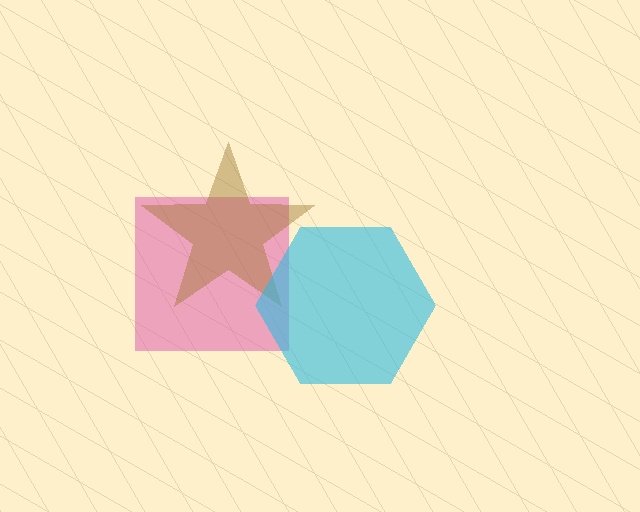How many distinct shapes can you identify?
There are 3 distinct shapes: a pink square, a brown star, a cyan hexagon.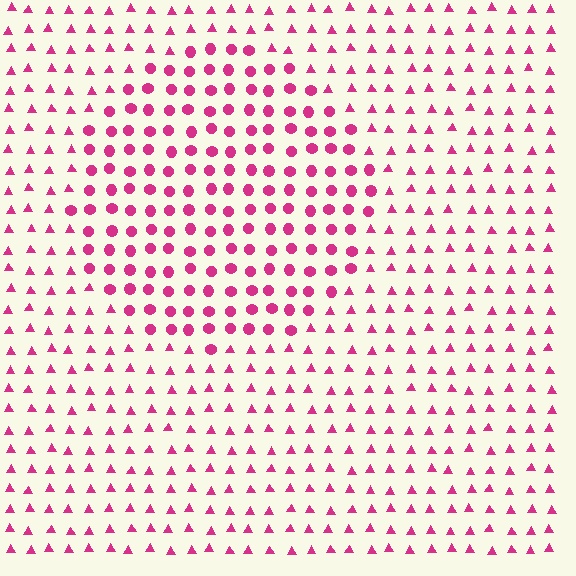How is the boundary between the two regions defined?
The boundary is defined by a change in element shape: circles inside vs. triangles outside. All elements share the same color and spacing.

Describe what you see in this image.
The image is filled with small magenta elements arranged in a uniform grid. A circle-shaped region contains circles, while the surrounding area contains triangles. The boundary is defined purely by the change in element shape.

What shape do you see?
I see a circle.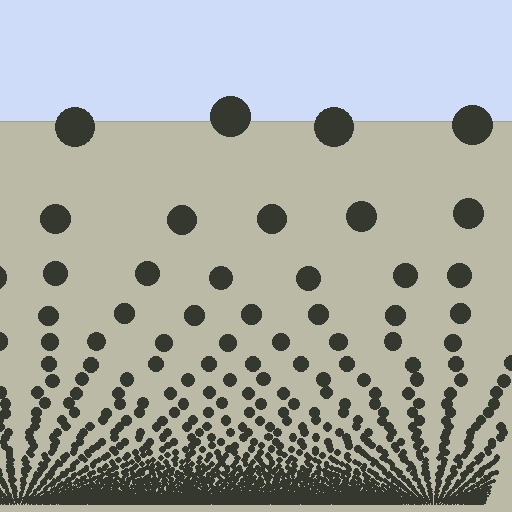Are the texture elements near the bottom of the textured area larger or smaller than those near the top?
Smaller. The gradient is inverted — elements near the bottom are smaller and denser.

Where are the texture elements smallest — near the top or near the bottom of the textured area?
Near the bottom.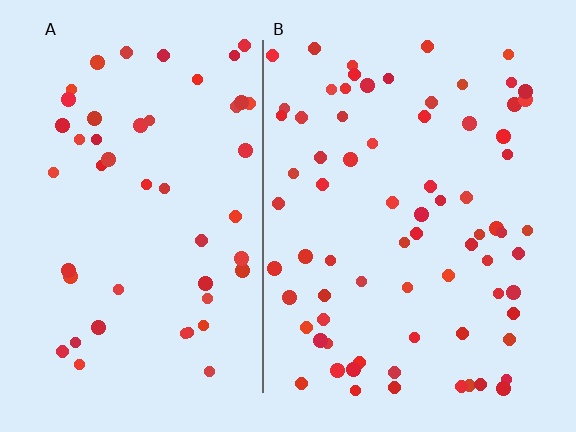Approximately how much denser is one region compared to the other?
Approximately 1.5× — region B over region A.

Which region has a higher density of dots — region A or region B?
B (the right).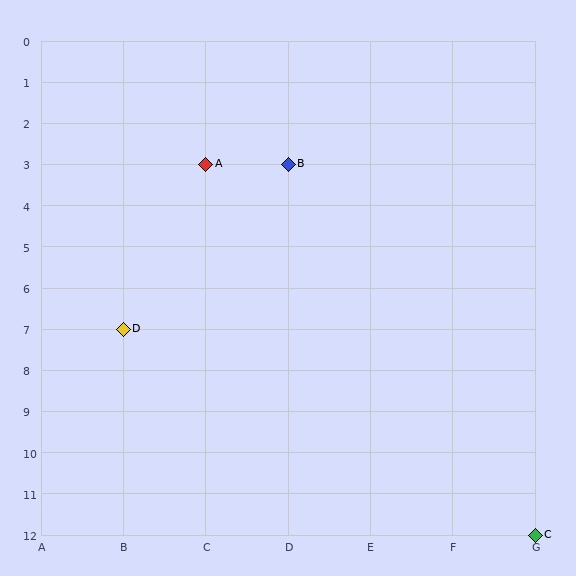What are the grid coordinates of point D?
Point D is at grid coordinates (B, 7).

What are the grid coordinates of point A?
Point A is at grid coordinates (C, 3).